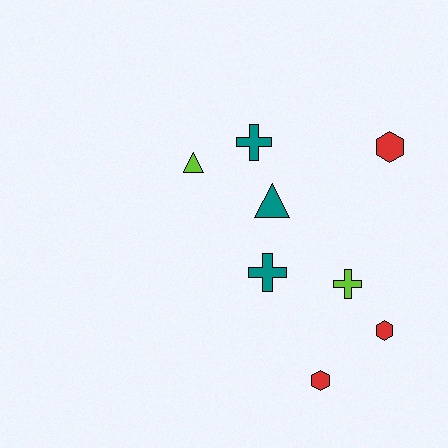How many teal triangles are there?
There is 1 teal triangle.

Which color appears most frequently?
Teal, with 3 objects.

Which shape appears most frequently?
Cross, with 3 objects.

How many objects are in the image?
There are 8 objects.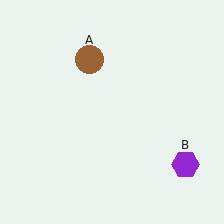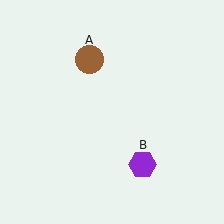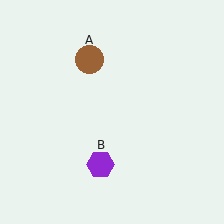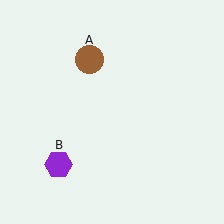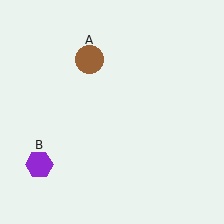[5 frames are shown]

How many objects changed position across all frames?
1 object changed position: purple hexagon (object B).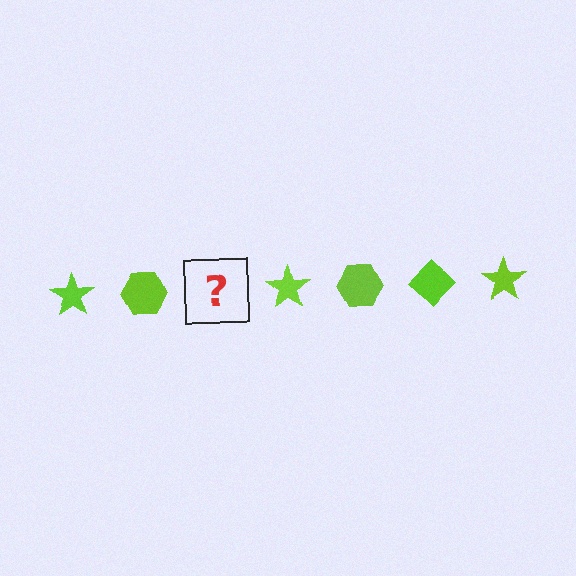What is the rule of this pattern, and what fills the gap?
The rule is that the pattern cycles through star, hexagon, diamond shapes in lime. The gap should be filled with a lime diamond.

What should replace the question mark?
The question mark should be replaced with a lime diamond.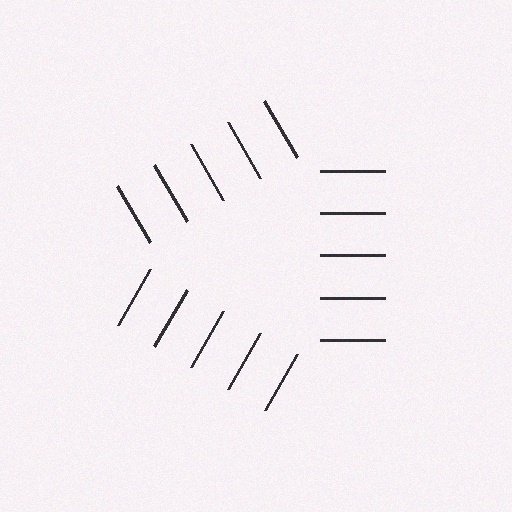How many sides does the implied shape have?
3 sides — the line-ends trace a triangle.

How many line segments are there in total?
15 — 5 along each of the 3 edges.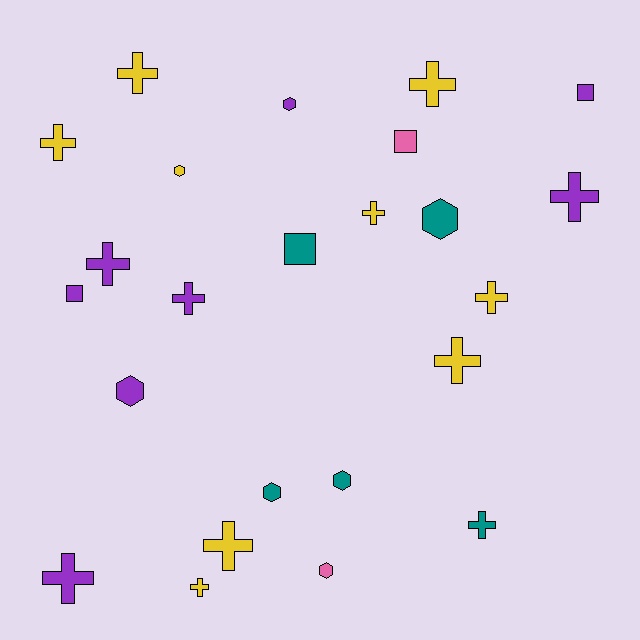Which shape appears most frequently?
Cross, with 13 objects.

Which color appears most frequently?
Yellow, with 9 objects.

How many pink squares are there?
There is 1 pink square.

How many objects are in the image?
There are 24 objects.